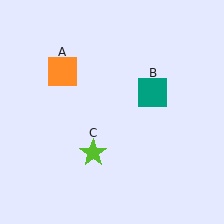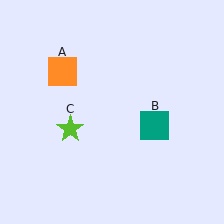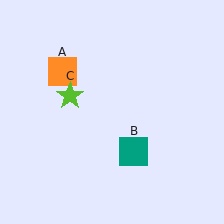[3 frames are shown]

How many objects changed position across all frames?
2 objects changed position: teal square (object B), lime star (object C).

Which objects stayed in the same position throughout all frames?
Orange square (object A) remained stationary.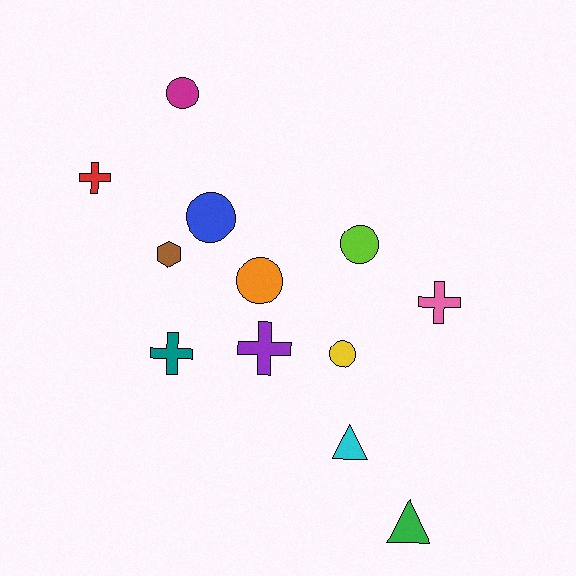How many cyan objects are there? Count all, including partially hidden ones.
There is 1 cyan object.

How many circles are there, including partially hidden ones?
There are 5 circles.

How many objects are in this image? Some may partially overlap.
There are 12 objects.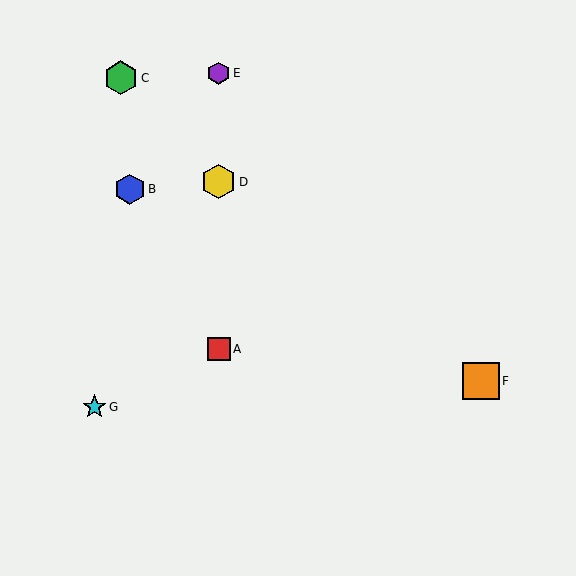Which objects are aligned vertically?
Objects A, D, E are aligned vertically.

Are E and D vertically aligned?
Yes, both are at x≈219.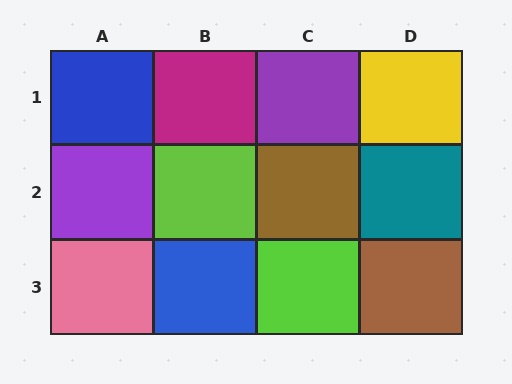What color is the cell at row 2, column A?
Purple.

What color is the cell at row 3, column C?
Lime.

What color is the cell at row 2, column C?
Brown.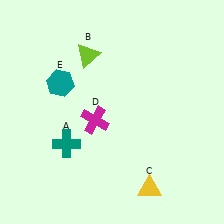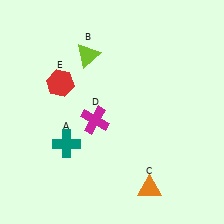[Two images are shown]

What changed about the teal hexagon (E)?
In Image 1, E is teal. In Image 2, it changed to red.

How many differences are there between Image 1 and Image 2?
There are 2 differences between the two images.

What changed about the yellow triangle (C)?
In Image 1, C is yellow. In Image 2, it changed to orange.